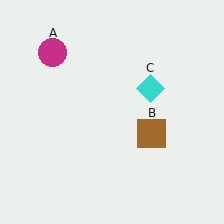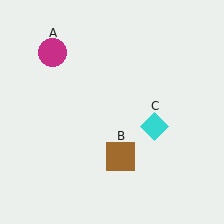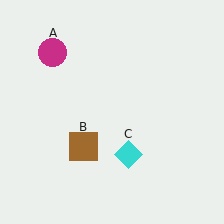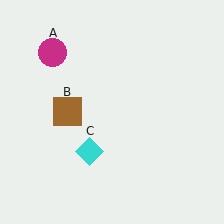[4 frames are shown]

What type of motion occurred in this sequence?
The brown square (object B), cyan diamond (object C) rotated clockwise around the center of the scene.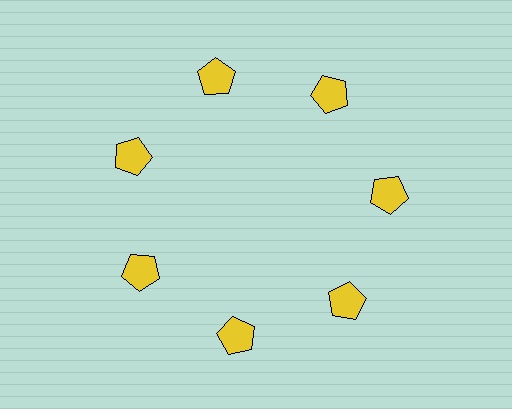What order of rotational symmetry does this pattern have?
This pattern has 7-fold rotational symmetry.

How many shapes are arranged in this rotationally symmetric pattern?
There are 7 shapes, arranged in 7 groups of 1.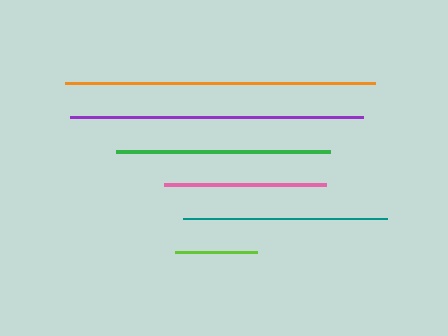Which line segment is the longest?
The orange line is the longest at approximately 310 pixels.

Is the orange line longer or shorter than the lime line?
The orange line is longer than the lime line.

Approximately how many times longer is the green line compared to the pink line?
The green line is approximately 1.3 times the length of the pink line.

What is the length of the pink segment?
The pink segment is approximately 162 pixels long.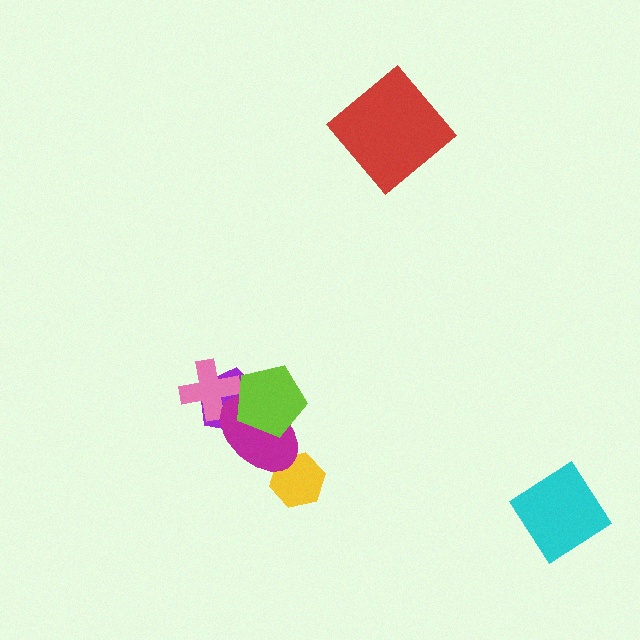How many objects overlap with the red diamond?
0 objects overlap with the red diamond.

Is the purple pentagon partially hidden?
Yes, it is partially covered by another shape.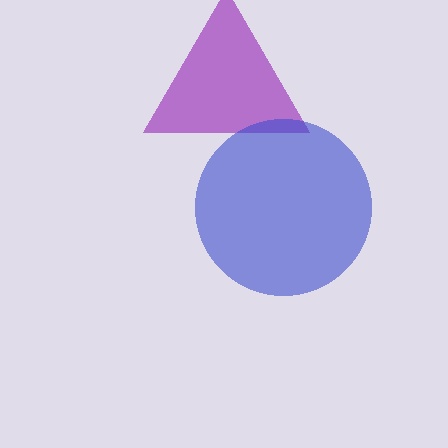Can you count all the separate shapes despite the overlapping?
Yes, there are 2 separate shapes.